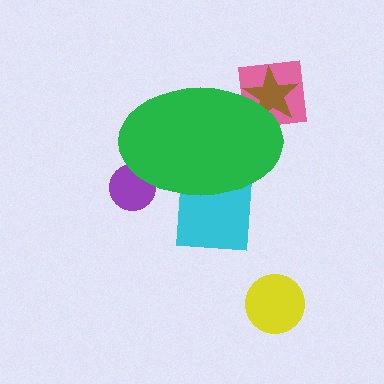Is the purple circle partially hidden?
Yes, the purple circle is partially hidden behind the green ellipse.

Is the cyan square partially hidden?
Yes, the cyan square is partially hidden behind the green ellipse.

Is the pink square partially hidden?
Yes, the pink square is partially hidden behind the green ellipse.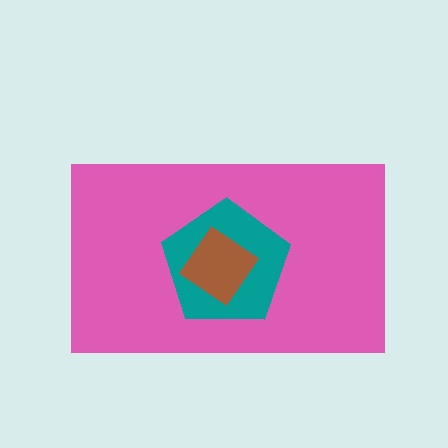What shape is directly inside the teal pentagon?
The brown diamond.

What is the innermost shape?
The brown diamond.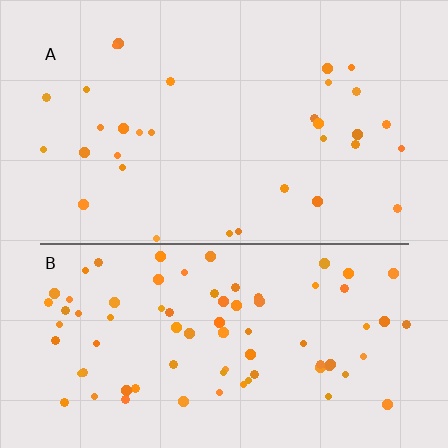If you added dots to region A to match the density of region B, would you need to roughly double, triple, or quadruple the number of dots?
Approximately triple.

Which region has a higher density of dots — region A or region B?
B (the bottom).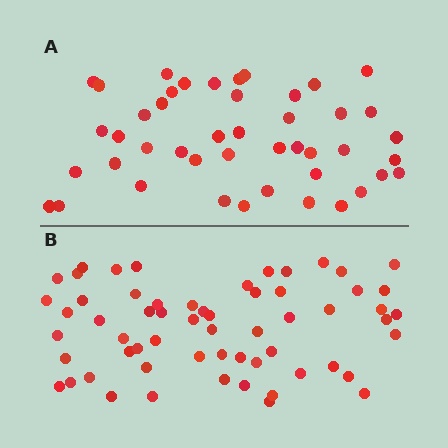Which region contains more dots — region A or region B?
Region B (the bottom region) has more dots.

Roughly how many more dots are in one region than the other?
Region B has approximately 15 more dots than region A.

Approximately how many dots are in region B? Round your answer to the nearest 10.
About 60 dots.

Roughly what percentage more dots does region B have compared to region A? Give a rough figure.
About 35% more.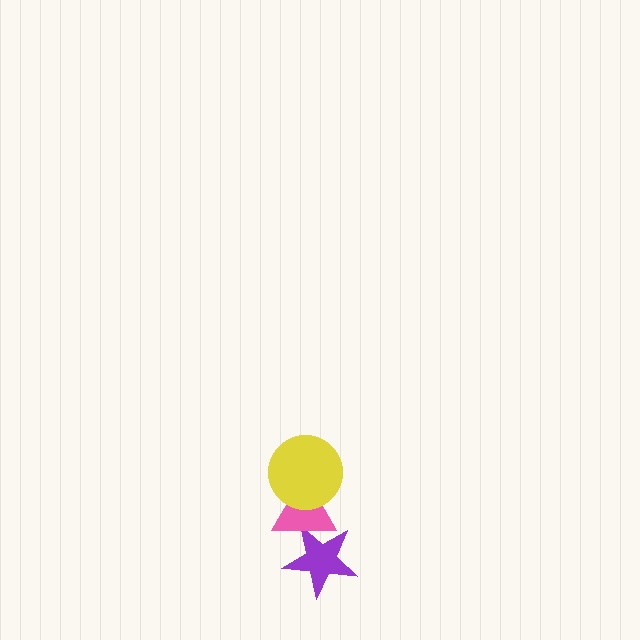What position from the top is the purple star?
The purple star is 3rd from the top.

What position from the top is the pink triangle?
The pink triangle is 2nd from the top.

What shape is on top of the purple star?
The pink triangle is on top of the purple star.